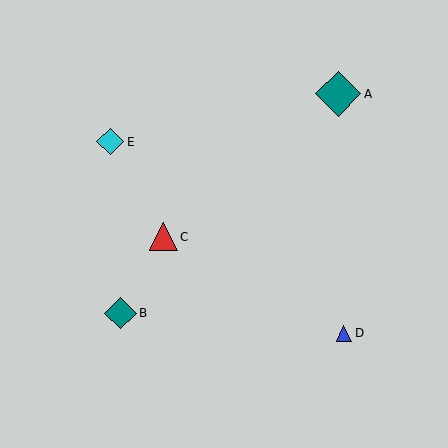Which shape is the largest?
The teal diamond (labeled A) is the largest.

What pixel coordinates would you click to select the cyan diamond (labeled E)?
Click at (110, 142) to select the cyan diamond E.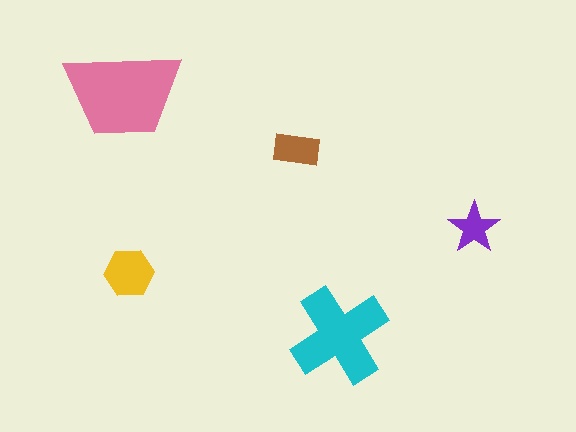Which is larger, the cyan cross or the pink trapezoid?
The pink trapezoid.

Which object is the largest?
The pink trapezoid.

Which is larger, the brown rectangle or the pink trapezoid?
The pink trapezoid.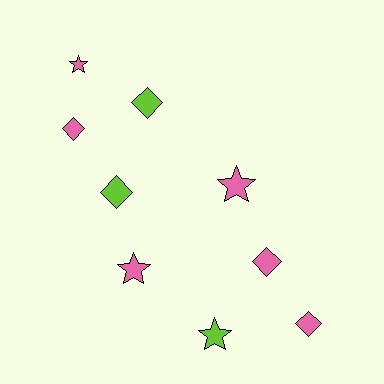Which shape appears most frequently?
Diamond, with 5 objects.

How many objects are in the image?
There are 9 objects.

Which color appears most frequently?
Pink, with 6 objects.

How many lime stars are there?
There is 1 lime star.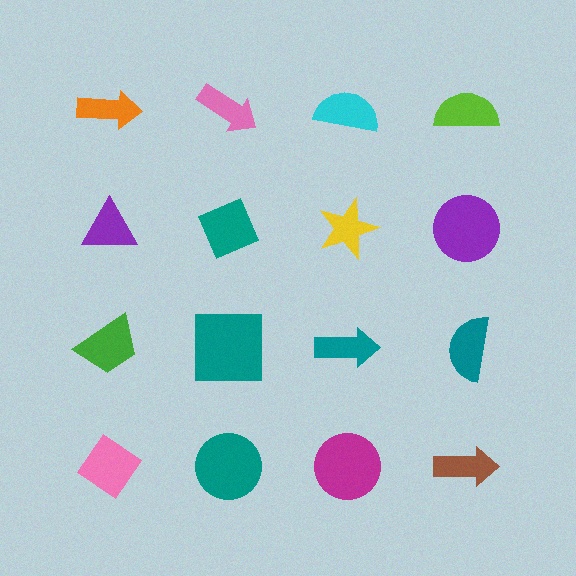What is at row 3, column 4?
A teal semicircle.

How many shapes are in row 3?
4 shapes.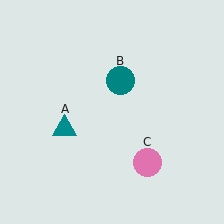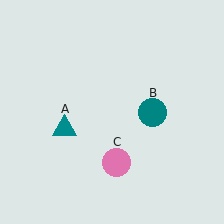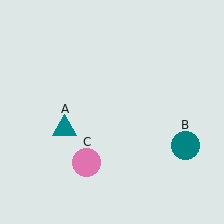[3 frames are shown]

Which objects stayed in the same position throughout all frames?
Teal triangle (object A) remained stationary.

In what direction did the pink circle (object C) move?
The pink circle (object C) moved left.